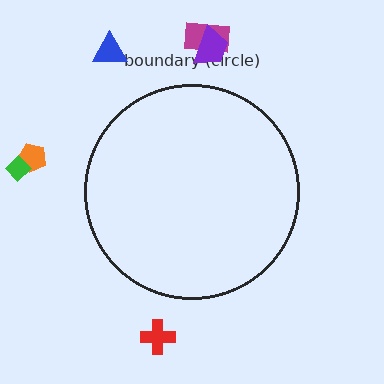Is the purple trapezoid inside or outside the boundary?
Outside.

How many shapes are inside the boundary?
0 inside, 6 outside.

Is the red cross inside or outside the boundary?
Outside.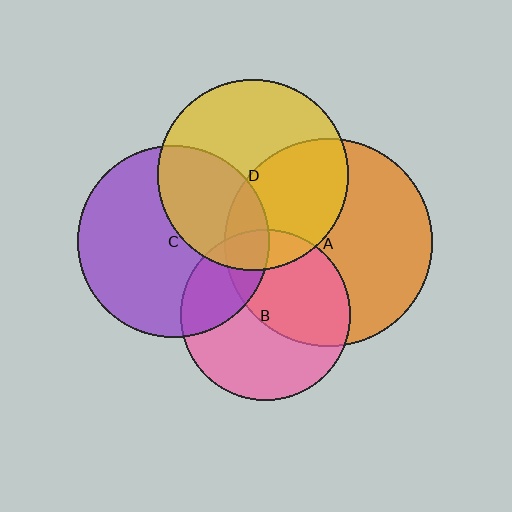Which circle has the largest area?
Circle A (orange).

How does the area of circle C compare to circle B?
Approximately 1.3 times.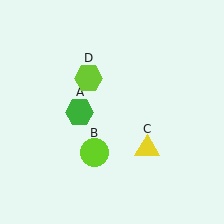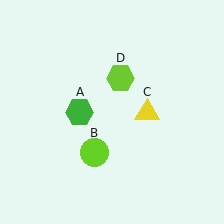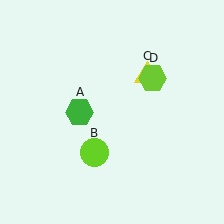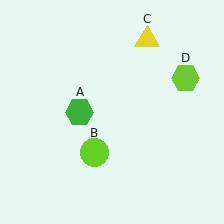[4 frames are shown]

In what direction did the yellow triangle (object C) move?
The yellow triangle (object C) moved up.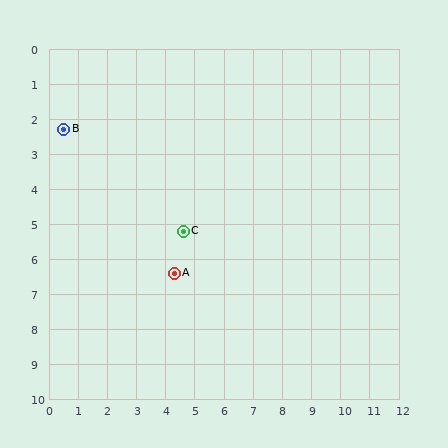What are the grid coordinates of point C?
Point C is at approximately (4.6, 5.2).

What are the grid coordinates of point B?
Point B is at approximately (0.5, 2.3).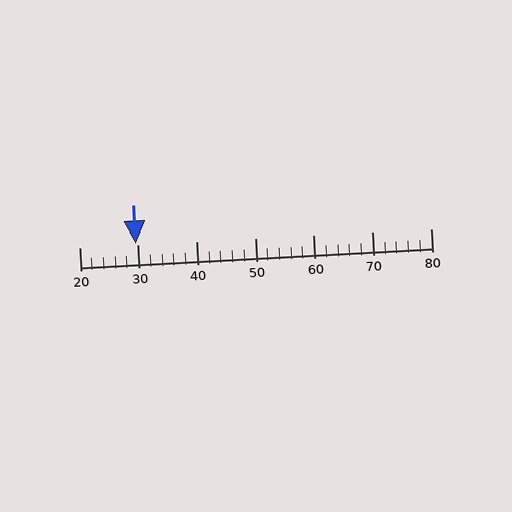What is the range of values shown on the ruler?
The ruler shows values from 20 to 80.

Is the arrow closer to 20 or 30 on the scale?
The arrow is closer to 30.